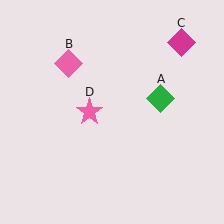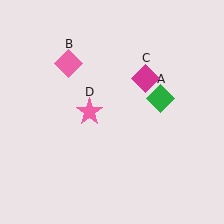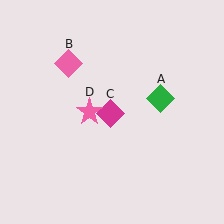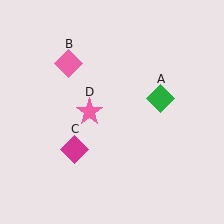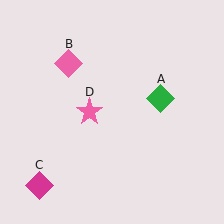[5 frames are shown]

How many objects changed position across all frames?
1 object changed position: magenta diamond (object C).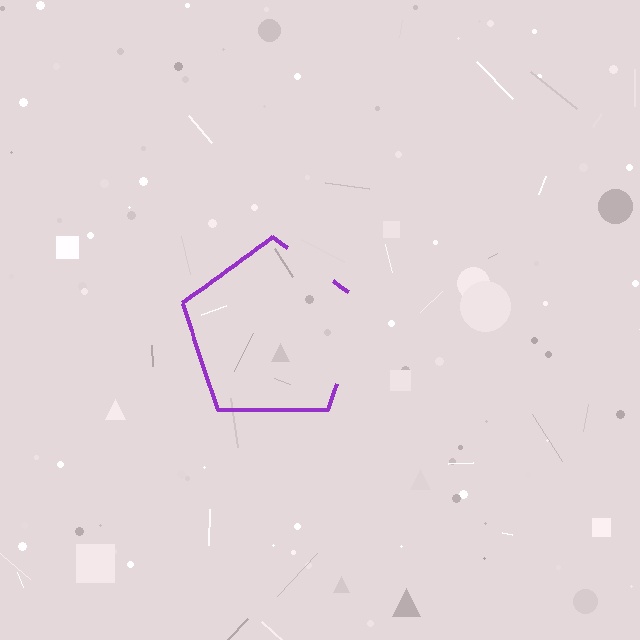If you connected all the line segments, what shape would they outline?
They would outline a pentagon.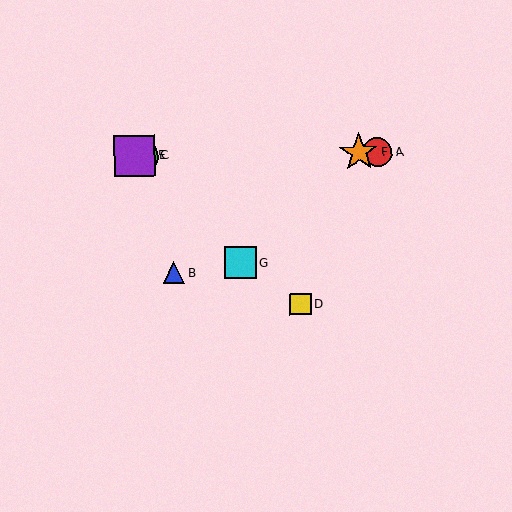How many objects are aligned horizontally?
4 objects (A, C, E, F) are aligned horizontally.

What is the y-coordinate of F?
Object F is at y≈153.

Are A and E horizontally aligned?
Yes, both are at y≈152.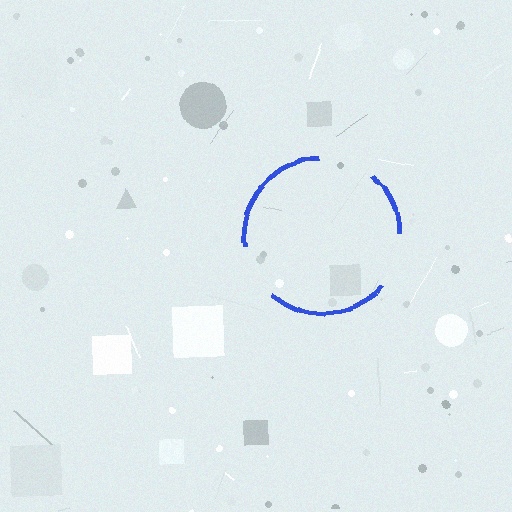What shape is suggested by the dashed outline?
The dashed outline suggests a circle.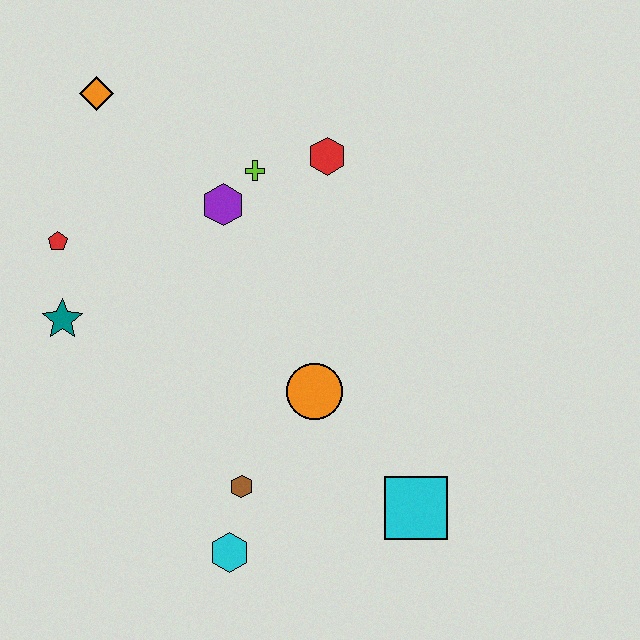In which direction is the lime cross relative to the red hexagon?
The lime cross is to the left of the red hexagon.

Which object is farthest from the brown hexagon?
The orange diamond is farthest from the brown hexagon.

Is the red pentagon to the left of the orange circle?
Yes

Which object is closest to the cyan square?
The orange circle is closest to the cyan square.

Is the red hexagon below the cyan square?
No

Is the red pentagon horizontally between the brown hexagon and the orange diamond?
No